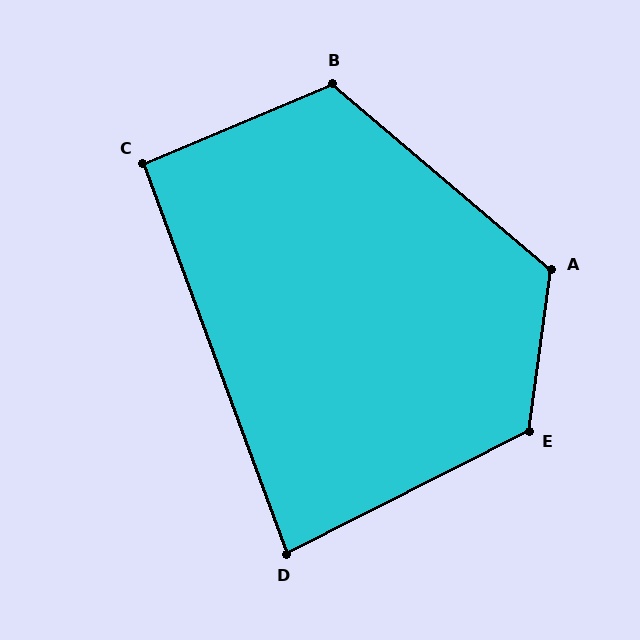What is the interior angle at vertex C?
Approximately 93 degrees (approximately right).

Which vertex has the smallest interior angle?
D, at approximately 83 degrees.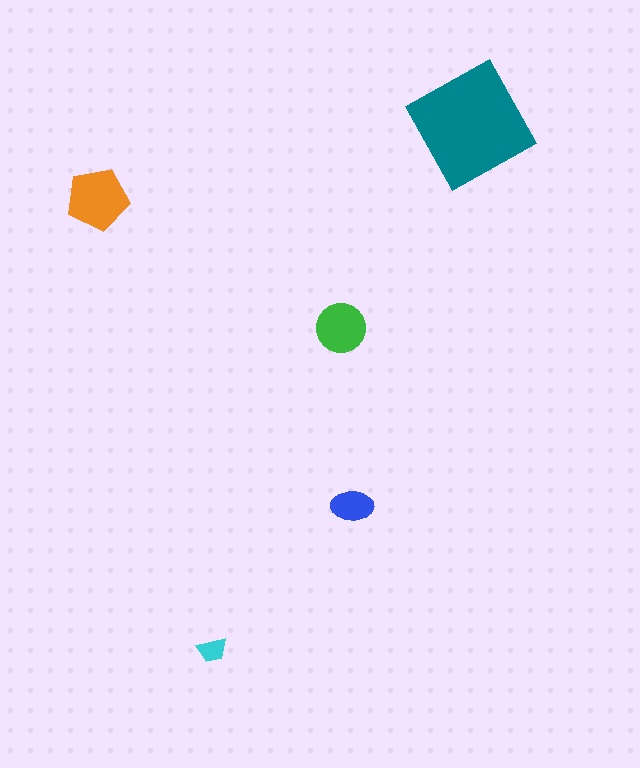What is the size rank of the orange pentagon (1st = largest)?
2nd.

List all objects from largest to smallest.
The teal square, the orange pentagon, the green circle, the blue ellipse, the cyan trapezoid.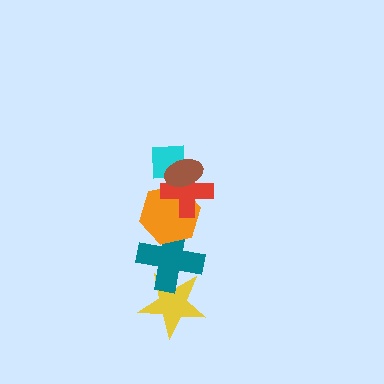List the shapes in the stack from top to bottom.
From top to bottom: the brown ellipse, the cyan square, the red cross, the orange hexagon, the teal cross, the yellow star.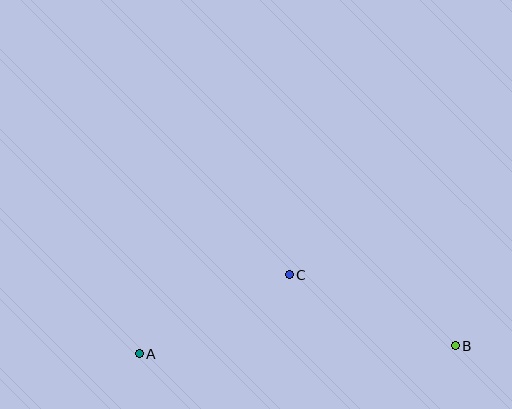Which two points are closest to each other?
Points A and C are closest to each other.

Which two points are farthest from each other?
Points A and B are farthest from each other.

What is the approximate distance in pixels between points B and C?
The distance between B and C is approximately 180 pixels.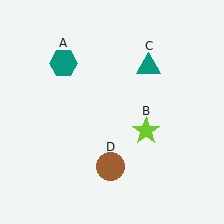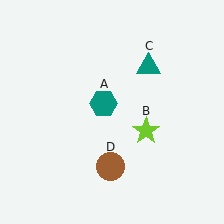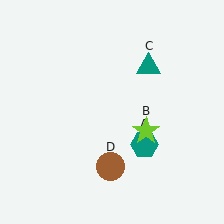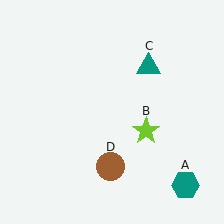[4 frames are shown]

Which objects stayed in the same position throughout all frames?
Lime star (object B) and teal triangle (object C) and brown circle (object D) remained stationary.